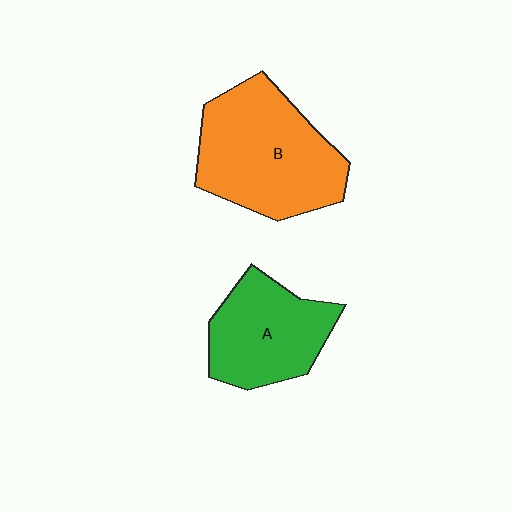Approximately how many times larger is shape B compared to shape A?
Approximately 1.4 times.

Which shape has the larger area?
Shape B (orange).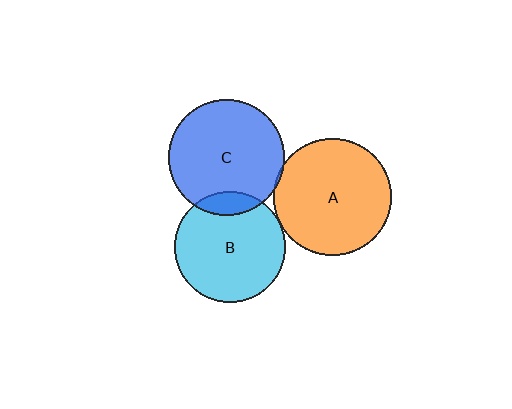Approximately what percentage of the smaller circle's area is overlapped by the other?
Approximately 10%.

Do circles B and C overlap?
Yes.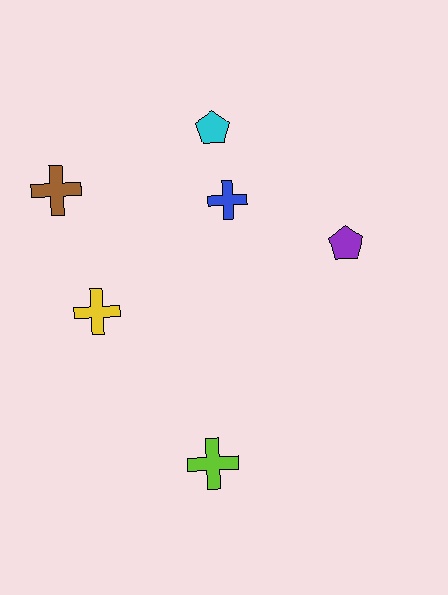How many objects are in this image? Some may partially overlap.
There are 6 objects.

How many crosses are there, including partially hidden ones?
There are 4 crosses.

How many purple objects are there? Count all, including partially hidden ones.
There is 1 purple object.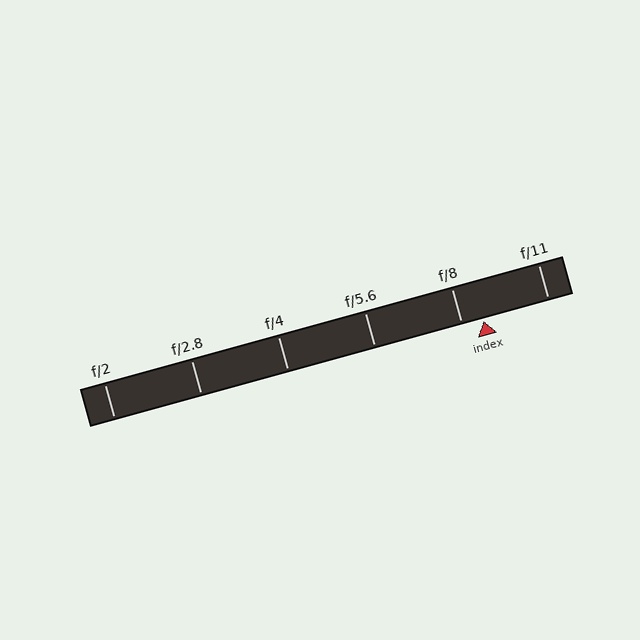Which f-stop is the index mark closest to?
The index mark is closest to f/8.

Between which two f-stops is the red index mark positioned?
The index mark is between f/8 and f/11.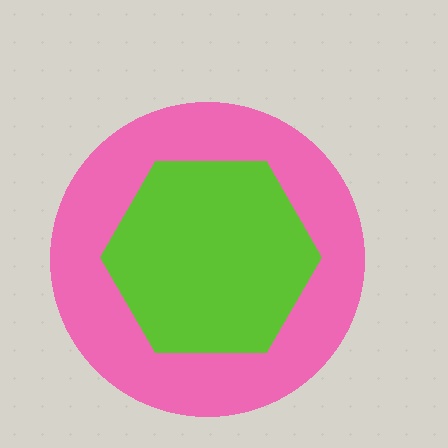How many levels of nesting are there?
2.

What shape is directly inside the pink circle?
The lime hexagon.